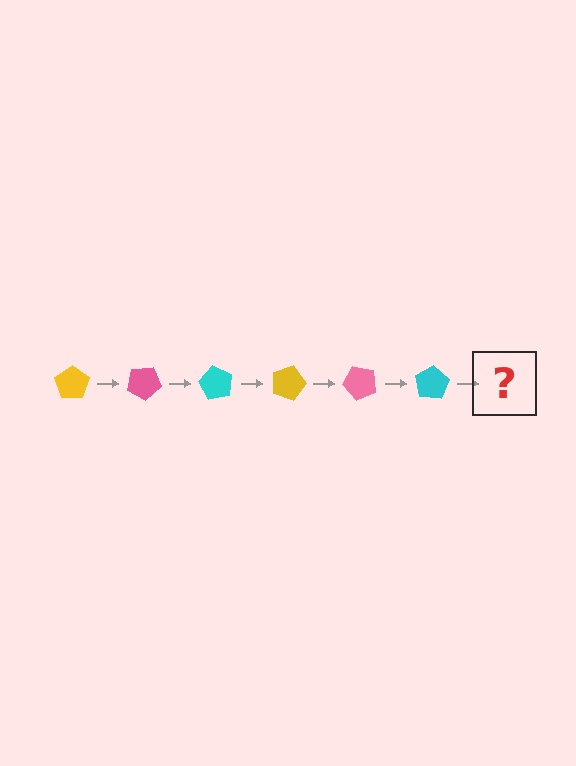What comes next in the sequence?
The next element should be a yellow pentagon, rotated 180 degrees from the start.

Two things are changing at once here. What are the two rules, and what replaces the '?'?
The two rules are that it rotates 30 degrees each step and the color cycles through yellow, pink, and cyan. The '?' should be a yellow pentagon, rotated 180 degrees from the start.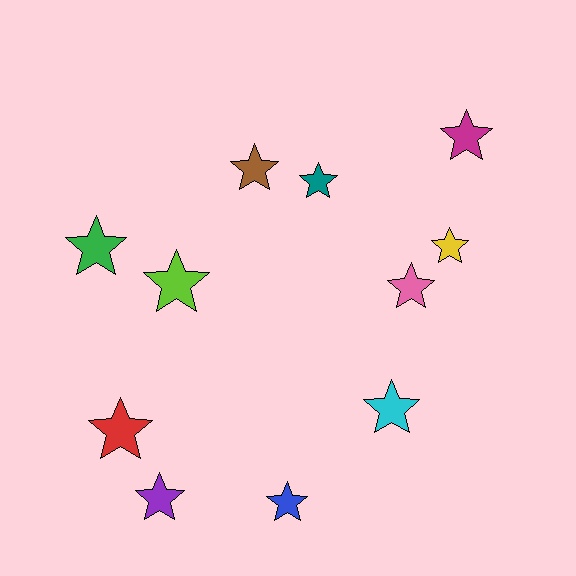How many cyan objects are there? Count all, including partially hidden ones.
There is 1 cyan object.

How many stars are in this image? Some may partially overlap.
There are 11 stars.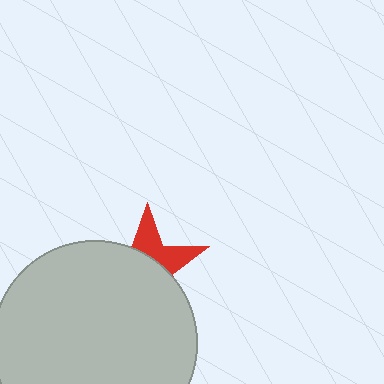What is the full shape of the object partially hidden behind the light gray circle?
The partially hidden object is a red star.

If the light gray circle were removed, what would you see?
You would see the complete red star.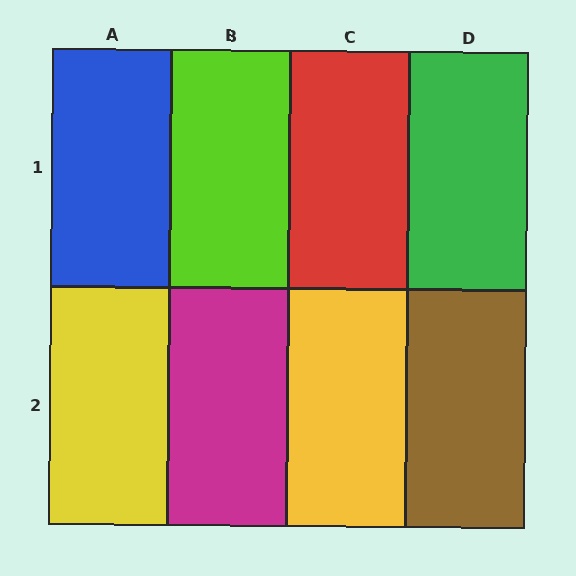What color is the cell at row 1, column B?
Lime.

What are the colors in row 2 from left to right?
Yellow, magenta, yellow, brown.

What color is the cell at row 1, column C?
Red.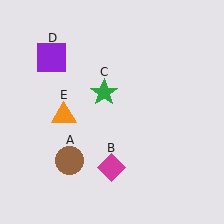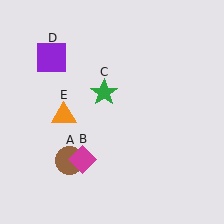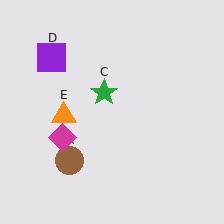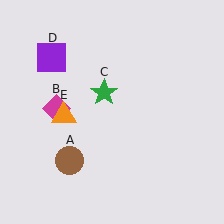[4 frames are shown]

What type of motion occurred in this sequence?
The magenta diamond (object B) rotated clockwise around the center of the scene.